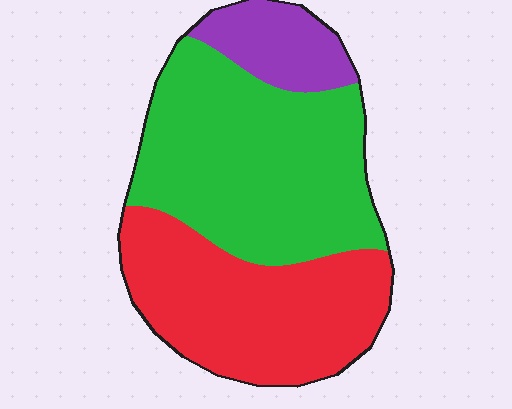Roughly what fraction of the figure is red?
Red covers around 40% of the figure.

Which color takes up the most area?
Green, at roughly 50%.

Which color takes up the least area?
Purple, at roughly 10%.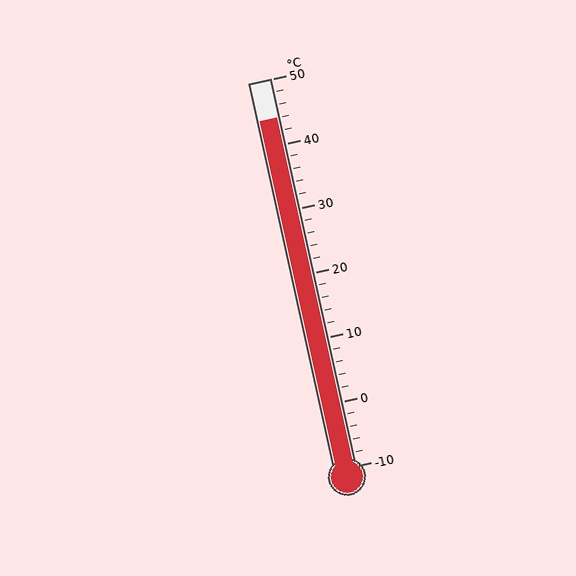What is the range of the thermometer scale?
The thermometer scale ranges from -10°C to 50°C.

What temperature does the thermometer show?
The thermometer shows approximately 44°C.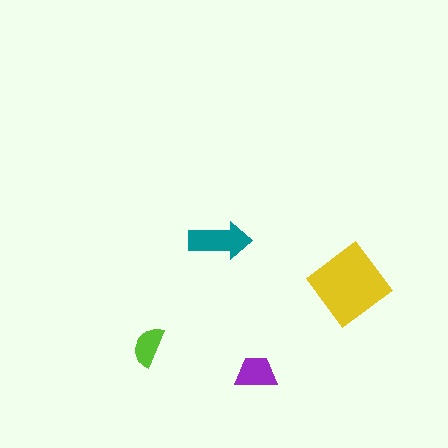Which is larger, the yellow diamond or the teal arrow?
The yellow diamond.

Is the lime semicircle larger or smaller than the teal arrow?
Smaller.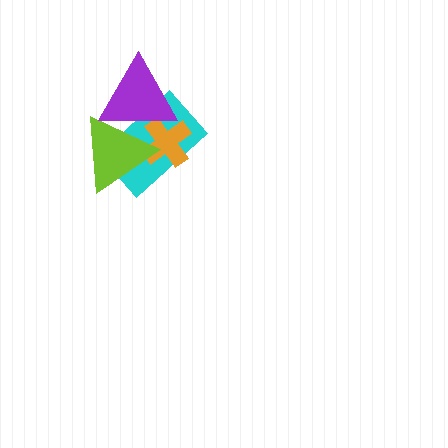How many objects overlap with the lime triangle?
3 objects overlap with the lime triangle.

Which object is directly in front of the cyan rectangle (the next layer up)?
The orange cross is directly in front of the cyan rectangle.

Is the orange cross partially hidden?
Yes, it is partially covered by another shape.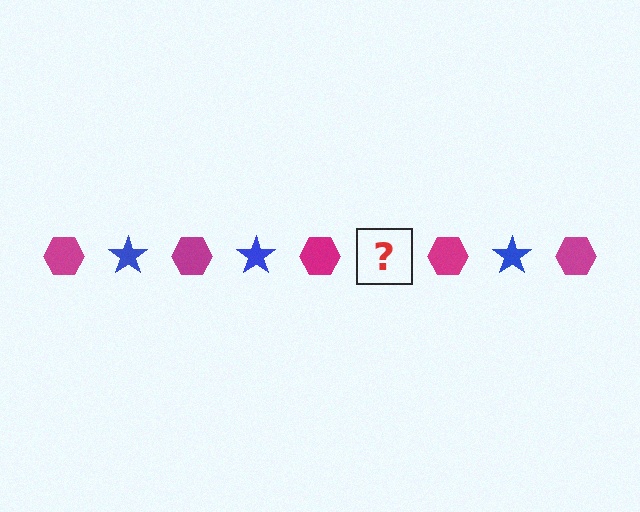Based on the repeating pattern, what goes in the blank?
The blank should be a blue star.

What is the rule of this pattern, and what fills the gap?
The rule is that the pattern alternates between magenta hexagon and blue star. The gap should be filled with a blue star.